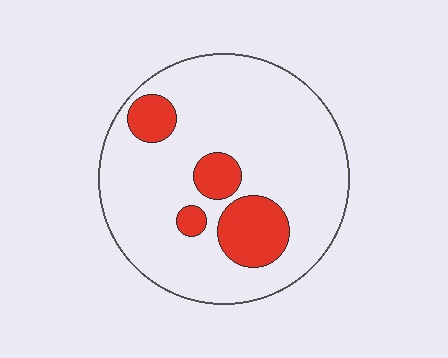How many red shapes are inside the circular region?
4.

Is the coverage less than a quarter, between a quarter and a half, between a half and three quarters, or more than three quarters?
Less than a quarter.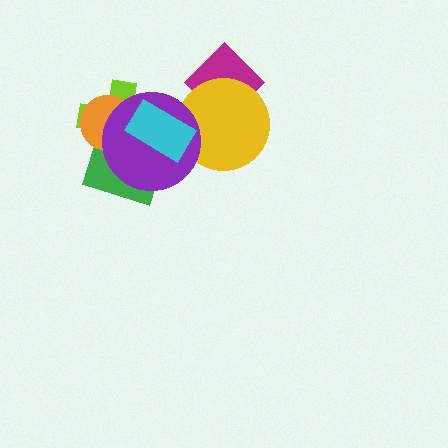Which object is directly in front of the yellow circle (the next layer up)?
The purple circle is directly in front of the yellow circle.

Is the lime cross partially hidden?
Yes, it is partially covered by another shape.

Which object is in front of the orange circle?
The purple circle is in front of the orange circle.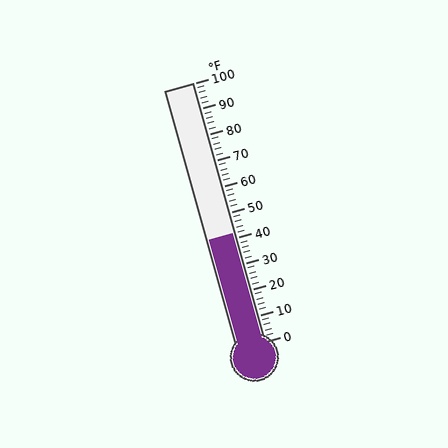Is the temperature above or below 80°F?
The temperature is below 80°F.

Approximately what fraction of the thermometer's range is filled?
The thermometer is filled to approximately 40% of its range.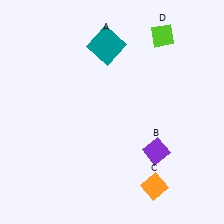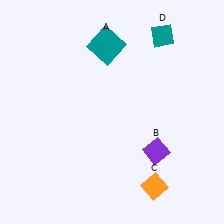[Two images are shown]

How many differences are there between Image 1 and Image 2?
There is 1 difference between the two images.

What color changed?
The diamond (D) changed from lime in Image 1 to teal in Image 2.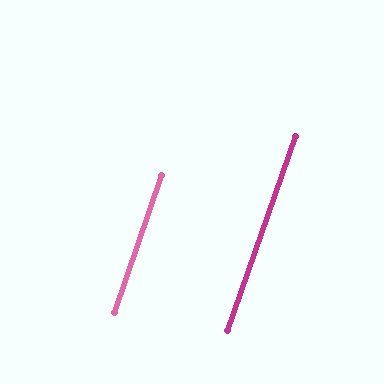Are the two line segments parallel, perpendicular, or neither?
Parallel — their directions differ by only 0.3°.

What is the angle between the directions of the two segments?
Approximately 0 degrees.